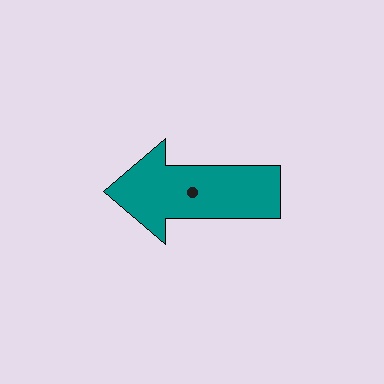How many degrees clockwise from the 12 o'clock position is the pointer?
Approximately 270 degrees.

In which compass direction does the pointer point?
West.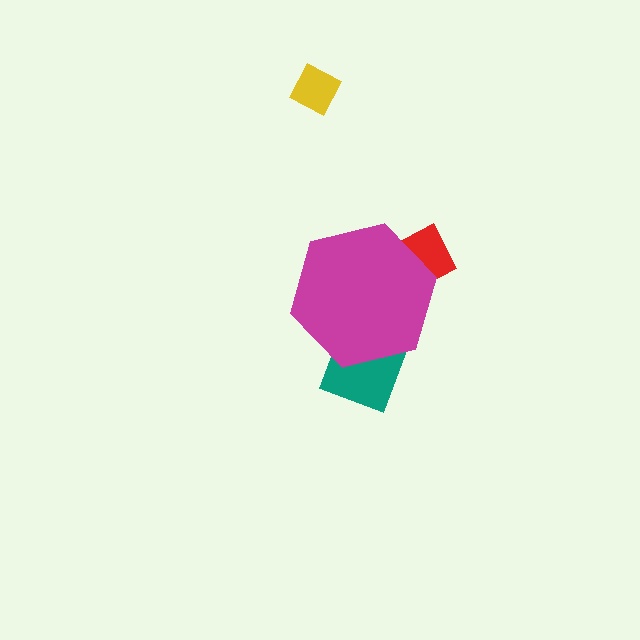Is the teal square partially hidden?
Yes, the teal square is partially hidden behind the magenta hexagon.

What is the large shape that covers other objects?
A magenta hexagon.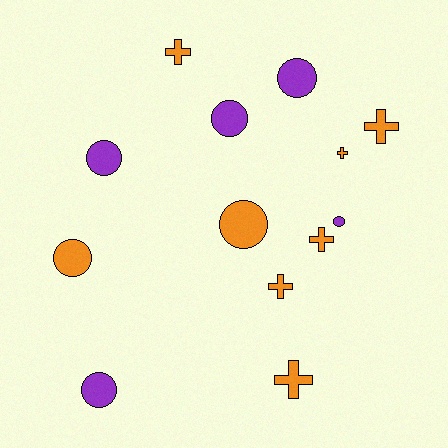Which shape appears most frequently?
Circle, with 7 objects.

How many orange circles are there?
There are 2 orange circles.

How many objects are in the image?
There are 13 objects.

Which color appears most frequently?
Orange, with 8 objects.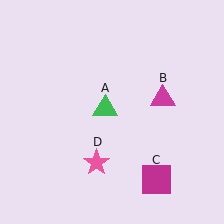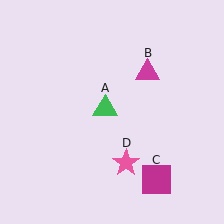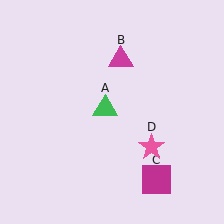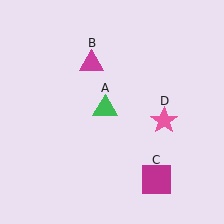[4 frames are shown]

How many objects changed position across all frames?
2 objects changed position: magenta triangle (object B), pink star (object D).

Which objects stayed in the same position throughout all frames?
Green triangle (object A) and magenta square (object C) remained stationary.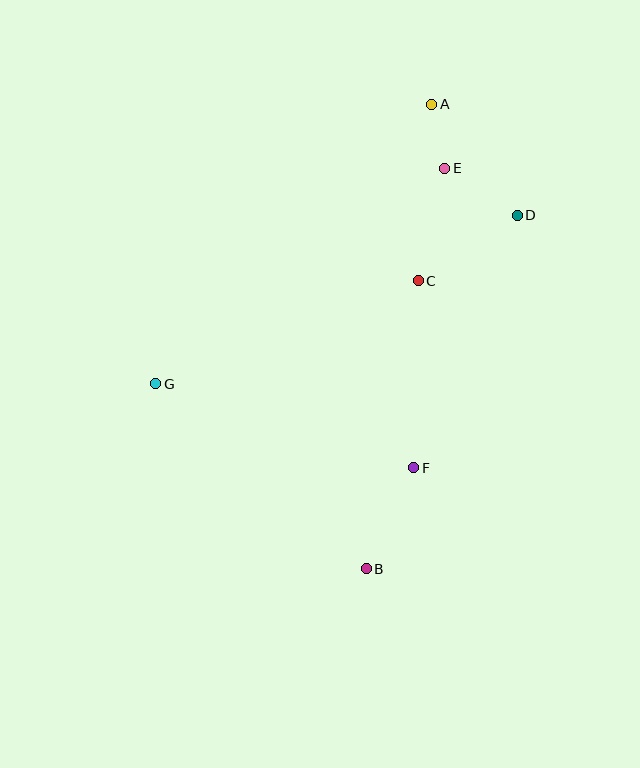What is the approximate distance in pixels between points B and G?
The distance between B and G is approximately 280 pixels.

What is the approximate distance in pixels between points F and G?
The distance between F and G is approximately 271 pixels.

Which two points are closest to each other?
Points A and E are closest to each other.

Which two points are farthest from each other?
Points A and B are farthest from each other.